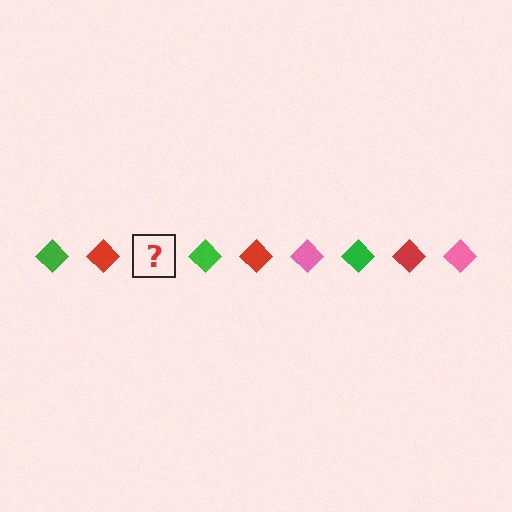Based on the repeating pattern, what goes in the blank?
The blank should be a pink diamond.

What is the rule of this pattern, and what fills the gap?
The rule is that the pattern cycles through green, red, pink diamonds. The gap should be filled with a pink diamond.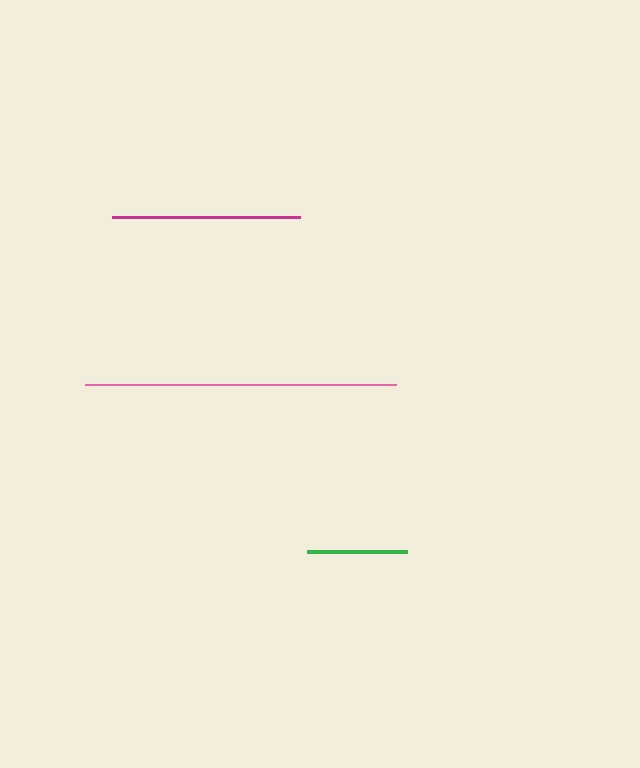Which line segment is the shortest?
The green line is the shortest at approximately 100 pixels.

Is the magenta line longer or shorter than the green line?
The magenta line is longer than the green line.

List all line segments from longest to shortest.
From longest to shortest: pink, magenta, green.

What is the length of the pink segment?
The pink segment is approximately 312 pixels long.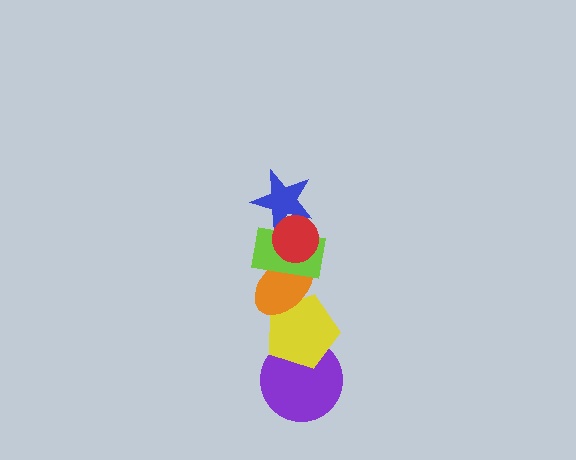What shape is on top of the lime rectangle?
The blue star is on top of the lime rectangle.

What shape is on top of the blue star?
The red circle is on top of the blue star.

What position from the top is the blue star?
The blue star is 2nd from the top.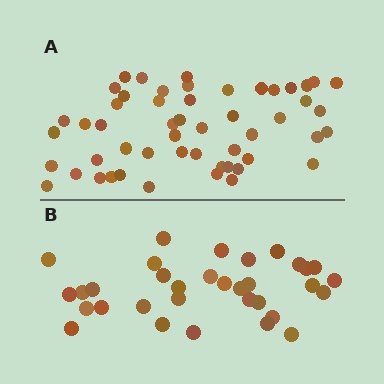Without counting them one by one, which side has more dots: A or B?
Region A (the top region) has more dots.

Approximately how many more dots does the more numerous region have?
Region A has approximately 20 more dots than region B.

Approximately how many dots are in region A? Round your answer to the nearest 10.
About 50 dots. (The exact count is 52, which rounds to 50.)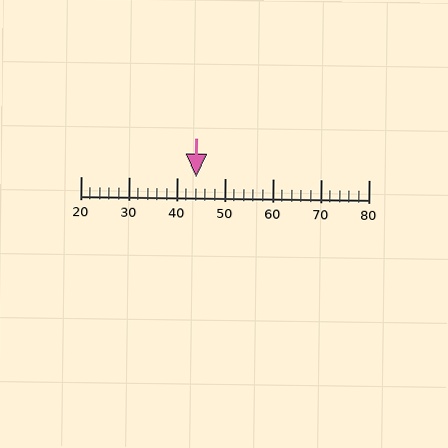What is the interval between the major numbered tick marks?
The major tick marks are spaced 10 units apart.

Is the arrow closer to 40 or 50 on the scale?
The arrow is closer to 40.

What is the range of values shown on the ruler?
The ruler shows values from 20 to 80.